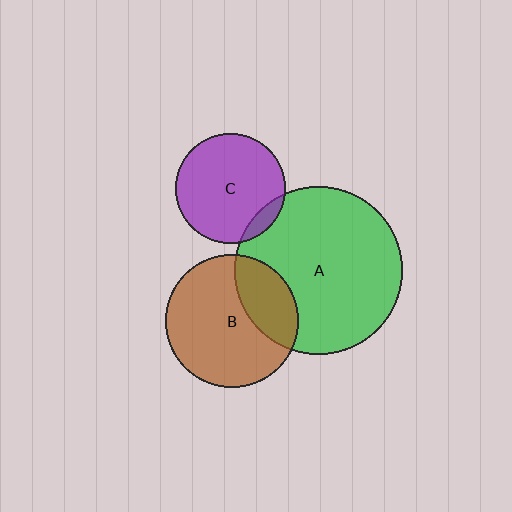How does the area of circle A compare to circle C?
Approximately 2.3 times.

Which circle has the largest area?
Circle A (green).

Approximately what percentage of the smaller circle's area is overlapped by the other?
Approximately 10%.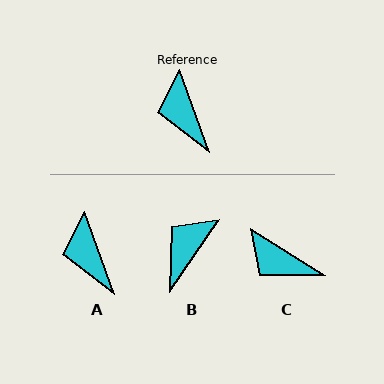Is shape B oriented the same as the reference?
No, it is off by about 54 degrees.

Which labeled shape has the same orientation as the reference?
A.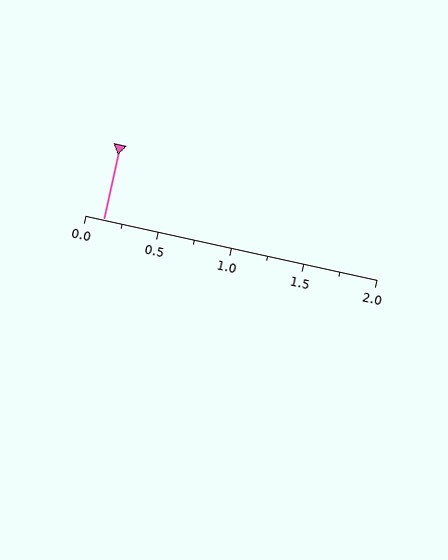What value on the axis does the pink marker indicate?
The marker indicates approximately 0.12.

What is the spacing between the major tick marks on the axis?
The major ticks are spaced 0.5 apart.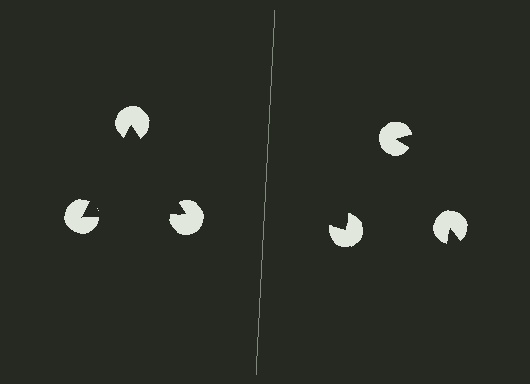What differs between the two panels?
The pac-man discs are positioned identically on both sides; only the wedge orientations differ. On the left they align to a triangle; on the right they are misaligned.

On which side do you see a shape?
An illusory triangle appears on the left side. On the right side the wedge cuts are rotated, so no coherent shape forms.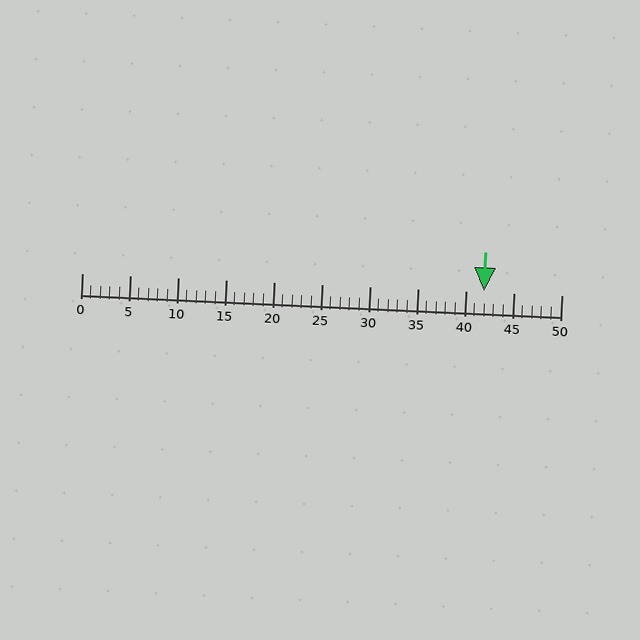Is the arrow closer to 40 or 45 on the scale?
The arrow is closer to 40.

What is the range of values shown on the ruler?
The ruler shows values from 0 to 50.